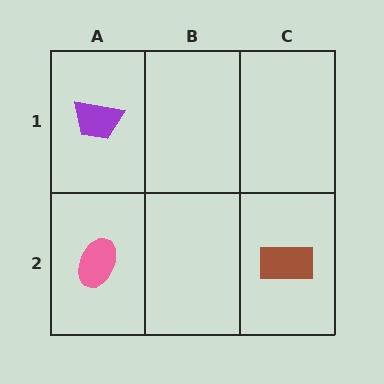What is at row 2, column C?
A brown rectangle.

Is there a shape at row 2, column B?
No, that cell is empty.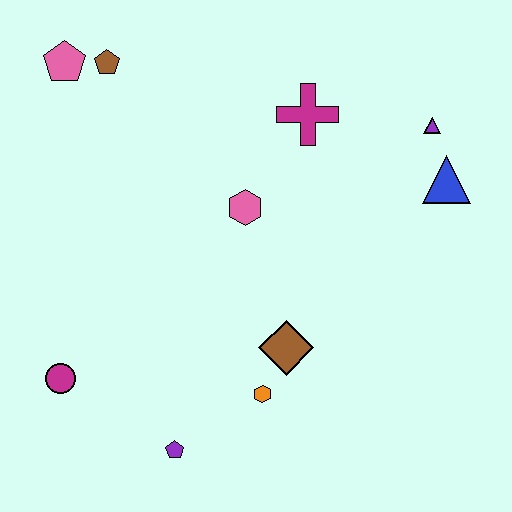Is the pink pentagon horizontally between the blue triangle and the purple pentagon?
No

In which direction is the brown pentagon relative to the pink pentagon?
The brown pentagon is to the right of the pink pentagon.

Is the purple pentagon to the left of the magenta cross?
Yes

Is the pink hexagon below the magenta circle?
No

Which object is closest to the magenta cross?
The pink hexagon is closest to the magenta cross.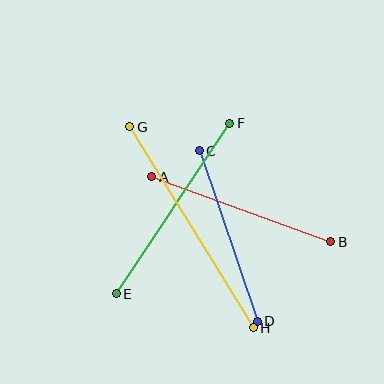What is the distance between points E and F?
The distance is approximately 205 pixels.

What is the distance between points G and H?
The distance is approximately 236 pixels.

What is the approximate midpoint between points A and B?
The midpoint is at approximately (241, 209) pixels.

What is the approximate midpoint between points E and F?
The midpoint is at approximately (173, 208) pixels.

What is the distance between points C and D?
The distance is approximately 180 pixels.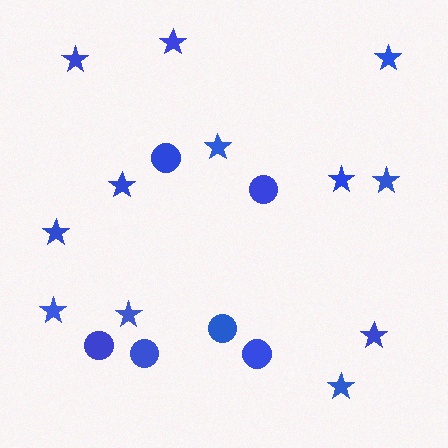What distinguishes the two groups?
There are 2 groups: one group of stars (12) and one group of circles (6).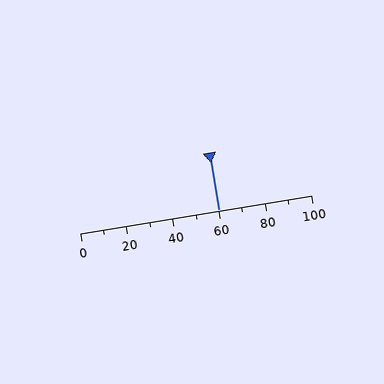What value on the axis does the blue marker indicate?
The marker indicates approximately 60.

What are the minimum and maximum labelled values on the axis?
The axis runs from 0 to 100.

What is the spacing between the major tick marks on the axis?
The major ticks are spaced 20 apart.